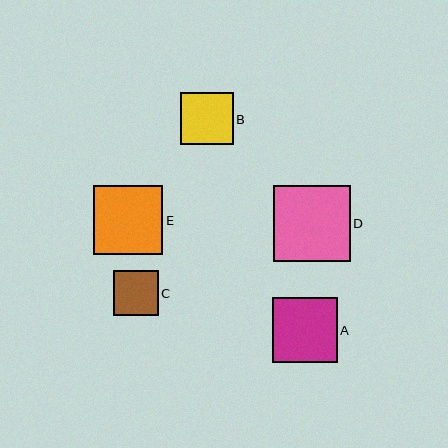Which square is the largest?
Square D is the largest with a size of approximately 76 pixels.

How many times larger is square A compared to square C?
Square A is approximately 1.4 times the size of square C.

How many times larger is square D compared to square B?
Square D is approximately 1.5 times the size of square B.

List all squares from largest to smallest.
From largest to smallest: D, E, A, B, C.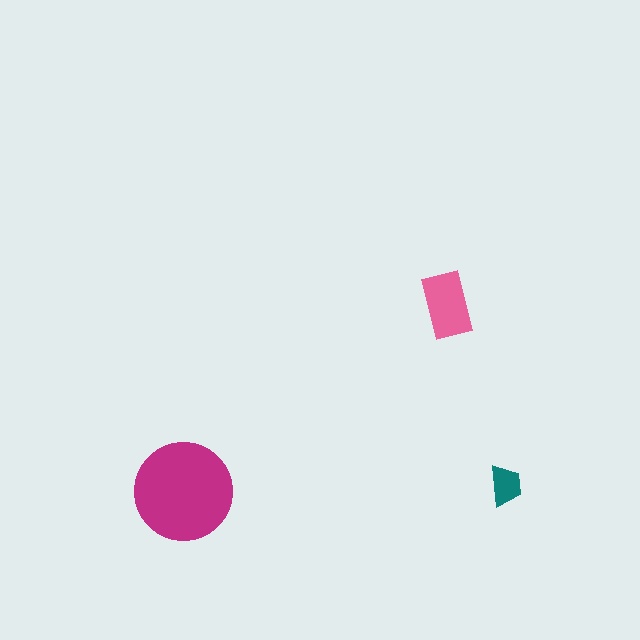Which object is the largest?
The magenta circle.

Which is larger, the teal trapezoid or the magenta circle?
The magenta circle.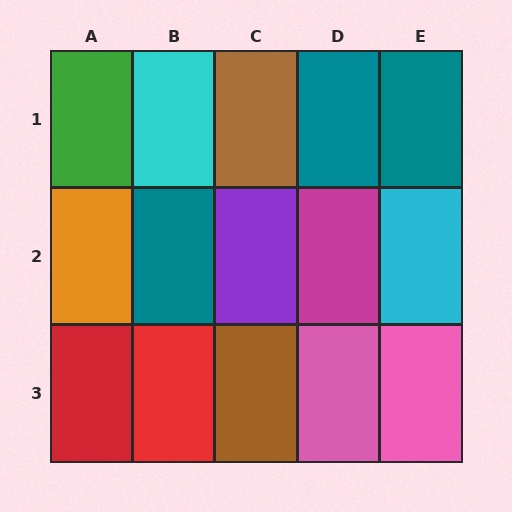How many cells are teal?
3 cells are teal.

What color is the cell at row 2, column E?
Cyan.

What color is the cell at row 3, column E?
Pink.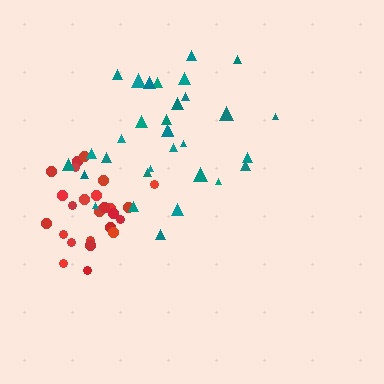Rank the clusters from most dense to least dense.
red, teal.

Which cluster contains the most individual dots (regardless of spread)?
Teal (32).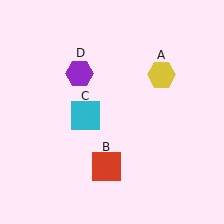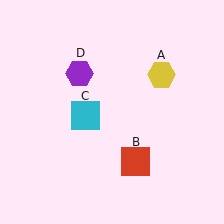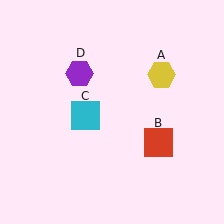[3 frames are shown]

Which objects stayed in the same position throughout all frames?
Yellow hexagon (object A) and cyan square (object C) and purple hexagon (object D) remained stationary.